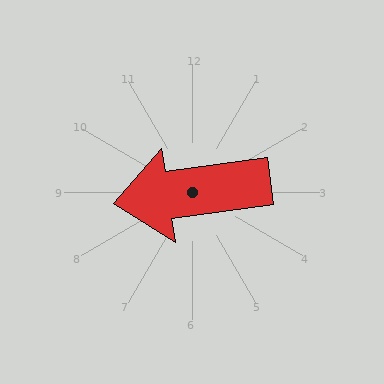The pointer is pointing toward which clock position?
Roughly 9 o'clock.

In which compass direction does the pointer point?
West.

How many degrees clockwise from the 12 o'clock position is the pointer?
Approximately 262 degrees.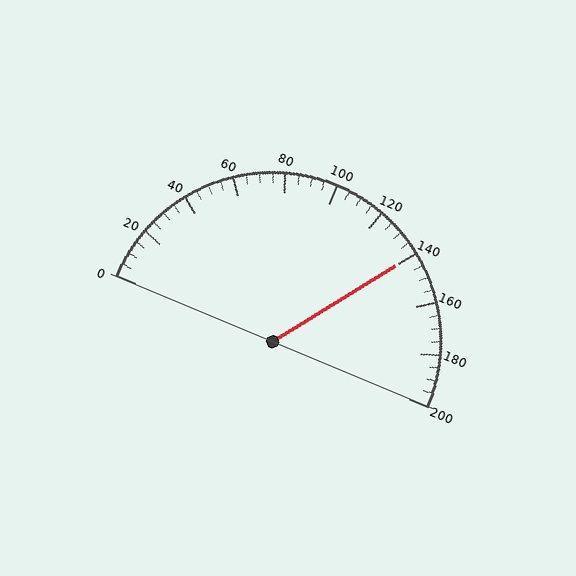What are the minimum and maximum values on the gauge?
The gauge ranges from 0 to 200.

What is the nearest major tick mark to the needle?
The nearest major tick mark is 140.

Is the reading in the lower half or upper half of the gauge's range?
The reading is in the upper half of the range (0 to 200).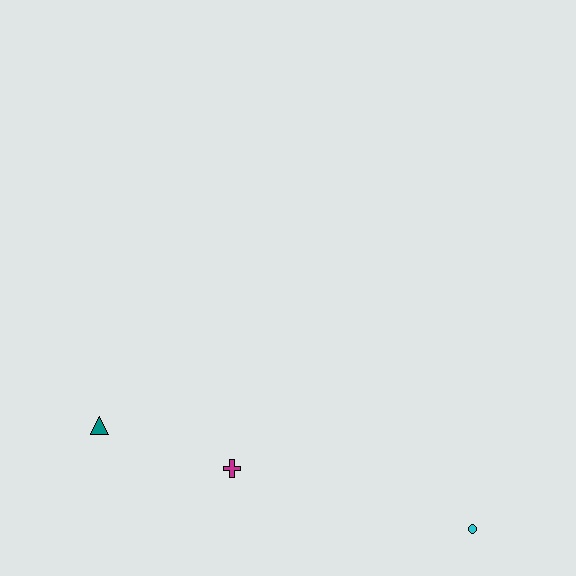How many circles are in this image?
There is 1 circle.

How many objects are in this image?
There are 3 objects.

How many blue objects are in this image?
There are no blue objects.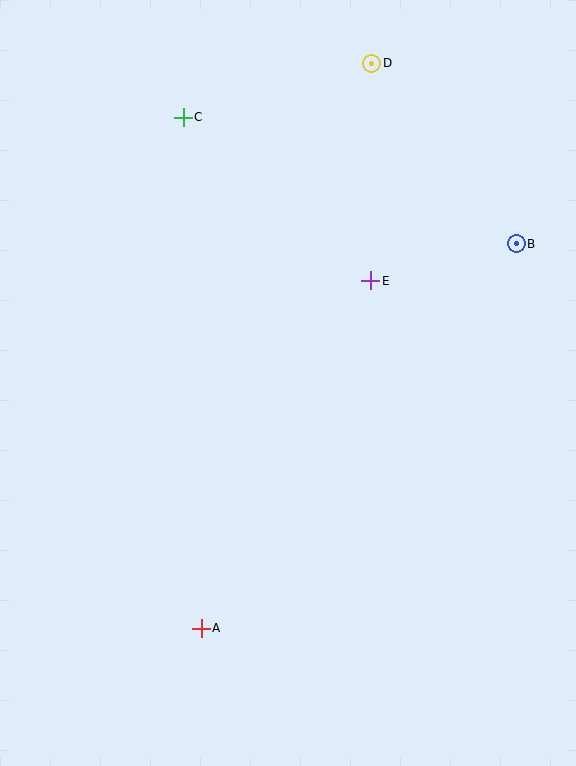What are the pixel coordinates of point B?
Point B is at (516, 244).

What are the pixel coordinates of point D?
Point D is at (372, 63).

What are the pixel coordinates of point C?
Point C is at (183, 117).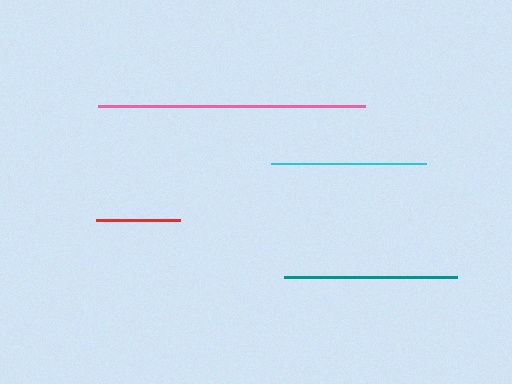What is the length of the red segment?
The red segment is approximately 84 pixels long.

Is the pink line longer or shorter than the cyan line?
The pink line is longer than the cyan line.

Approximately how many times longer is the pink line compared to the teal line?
The pink line is approximately 1.5 times the length of the teal line.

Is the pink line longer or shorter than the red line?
The pink line is longer than the red line.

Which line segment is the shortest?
The red line is the shortest at approximately 84 pixels.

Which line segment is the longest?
The pink line is the longest at approximately 267 pixels.